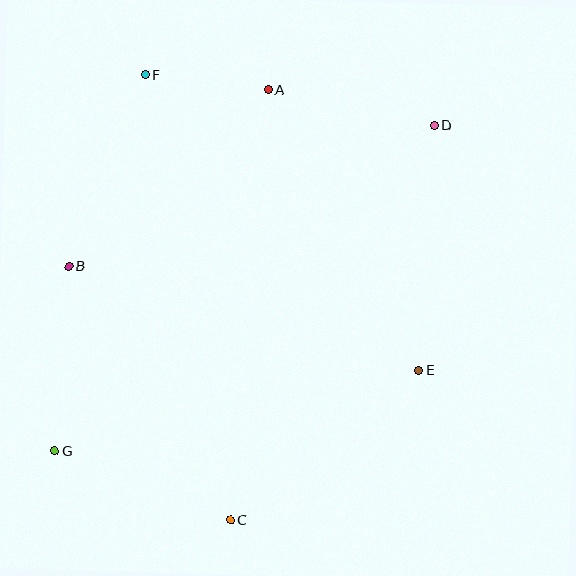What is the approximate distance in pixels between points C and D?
The distance between C and D is approximately 444 pixels.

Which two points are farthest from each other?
Points D and G are farthest from each other.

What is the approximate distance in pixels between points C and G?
The distance between C and G is approximately 189 pixels.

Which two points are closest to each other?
Points A and F are closest to each other.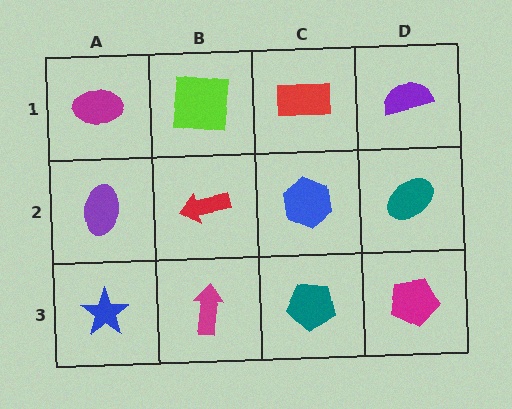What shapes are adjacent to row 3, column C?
A blue hexagon (row 2, column C), a magenta arrow (row 3, column B), a magenta pentagon (row 3, column D).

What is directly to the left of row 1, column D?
A red rectangle.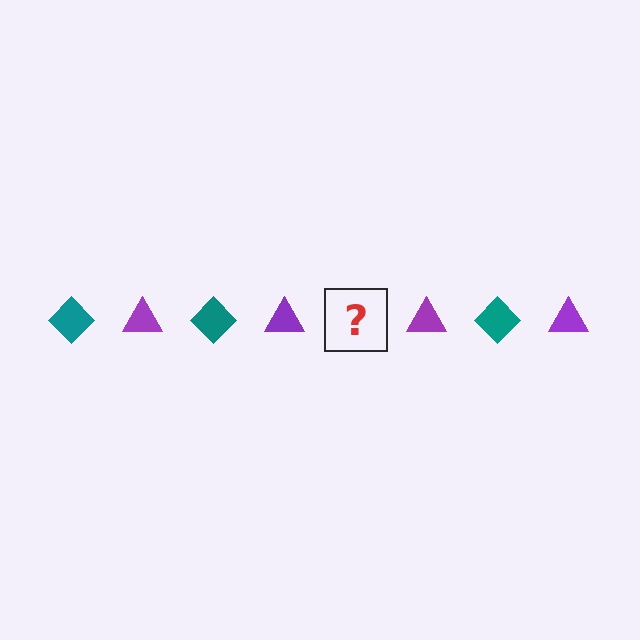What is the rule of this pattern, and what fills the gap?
The rule is that the pattern alternates between teal diamond and purple triangle. The gap should be filled with a teal diamond.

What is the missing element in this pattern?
The missing element is a teal diamond.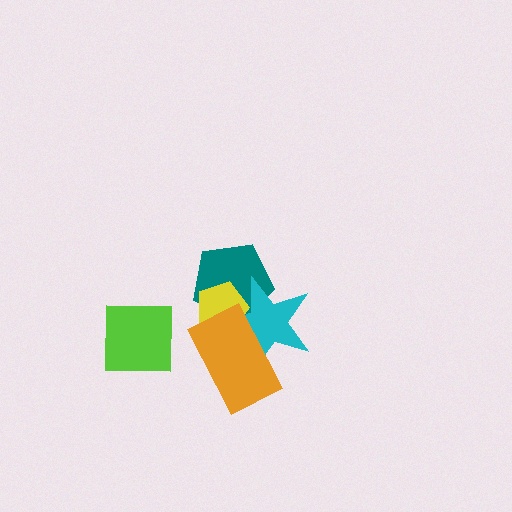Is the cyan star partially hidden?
Yes, it is partially covered by another shape.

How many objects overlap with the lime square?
0 objects overlap with the lime square.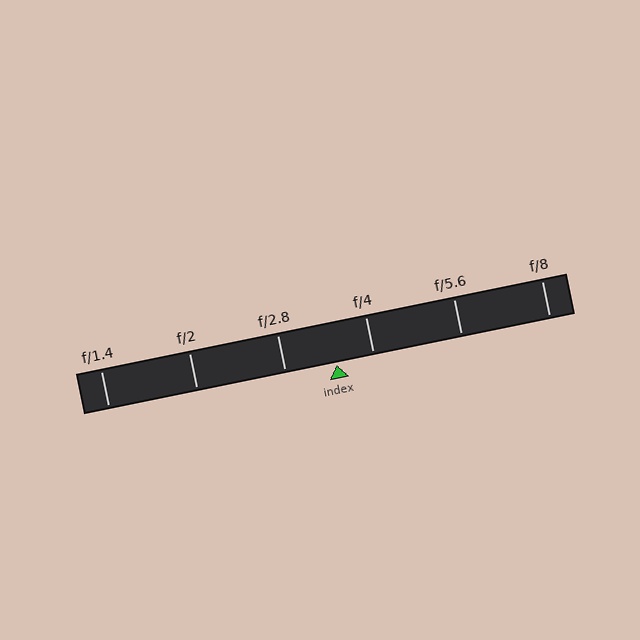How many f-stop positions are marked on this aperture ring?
There are 6 f-stop positions marked.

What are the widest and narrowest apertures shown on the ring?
The widest aperture shown is f/1.4 and the narrowest is f/8.